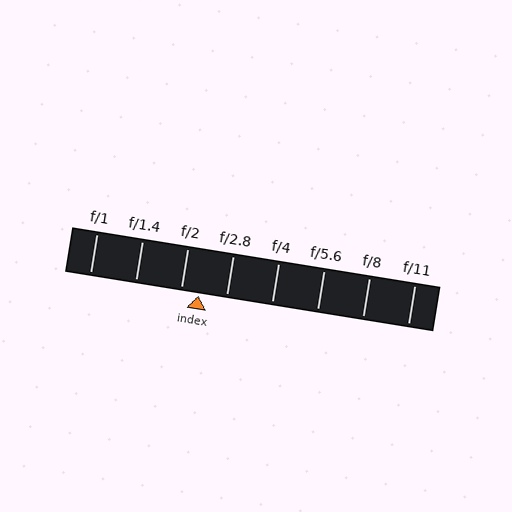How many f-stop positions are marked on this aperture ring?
There are 8 f-stop positions marked.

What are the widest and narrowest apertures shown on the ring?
The widest aperture shown is f/1 and the narrowest is f/11.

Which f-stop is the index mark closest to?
The index mark is closest to f/2.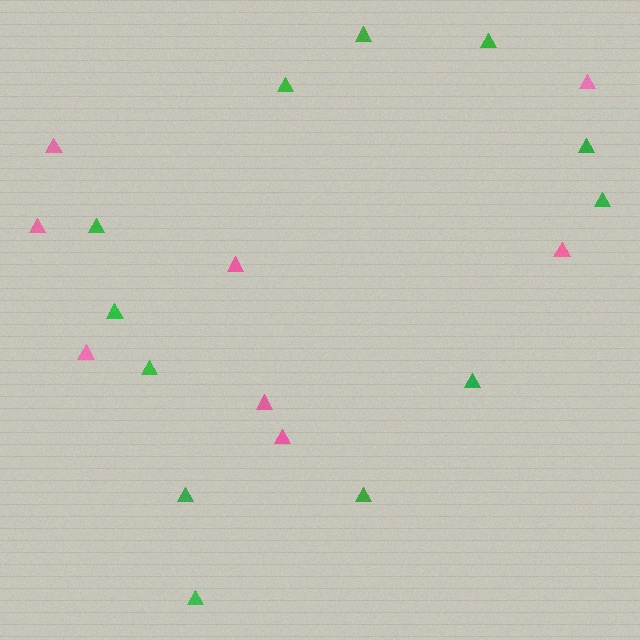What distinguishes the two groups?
There are 2 groups: one group of green triangles (12) and one group of pink triangles (8).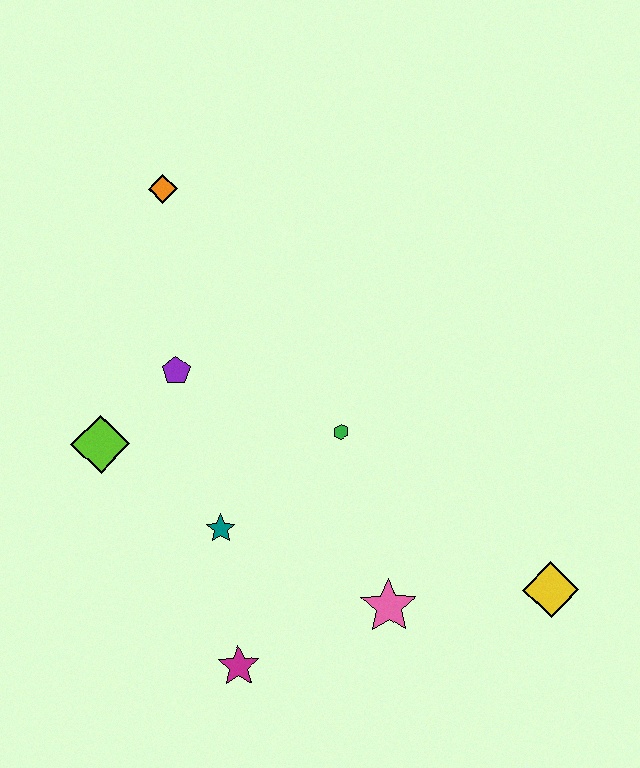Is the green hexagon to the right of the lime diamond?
Yes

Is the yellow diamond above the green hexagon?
No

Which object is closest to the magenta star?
The teal star is closest to the magenta star.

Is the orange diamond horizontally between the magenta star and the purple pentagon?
No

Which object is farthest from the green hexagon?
The orange diamond is farthest from the green hexagon.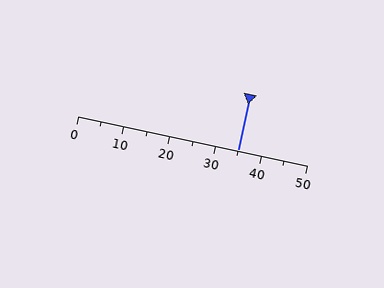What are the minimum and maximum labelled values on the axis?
The axis runs from 0 to 50.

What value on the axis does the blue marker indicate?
The marker indicates approximately 35.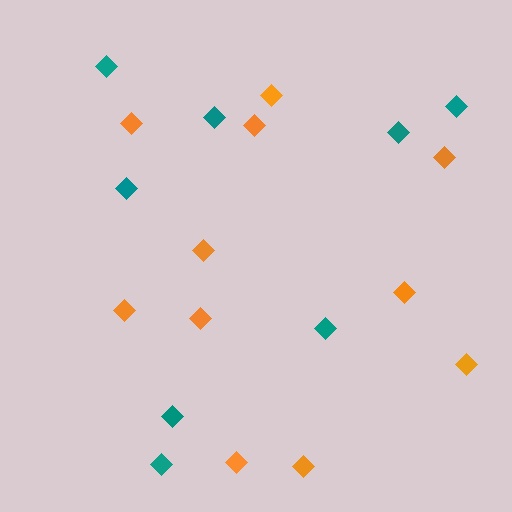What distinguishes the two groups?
There are 2 groups: one group of teal diamonds (8) and one group of orange diamonds (11).